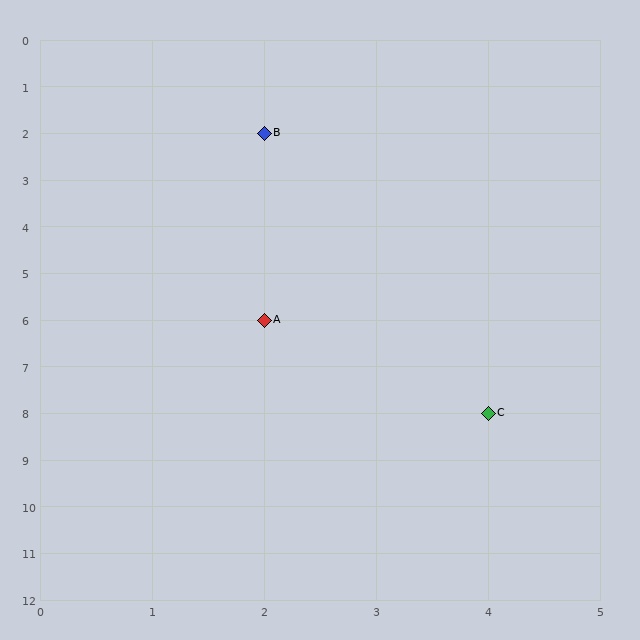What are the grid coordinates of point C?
Point C is at grid coordinates (4, 8).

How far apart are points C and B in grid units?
Points C and B are 2 columns and 6 rows apart (about 6.3 grid units diagonally).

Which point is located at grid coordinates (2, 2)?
Point B is at (2, 2).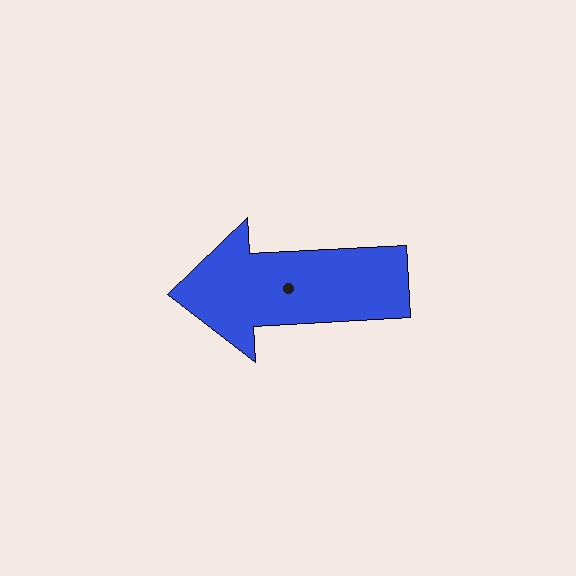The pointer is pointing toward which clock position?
Roughly 9 o'clock.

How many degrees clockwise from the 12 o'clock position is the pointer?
Approximately 267 degrees.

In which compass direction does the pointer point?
West.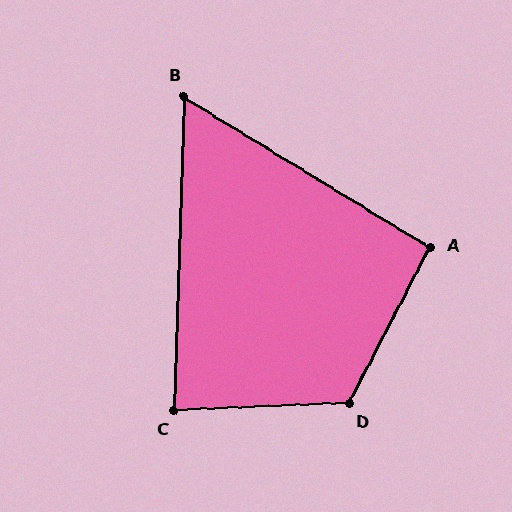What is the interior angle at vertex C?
Approximately 86 degrees (approximately right).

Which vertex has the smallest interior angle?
B, at approximately 60 degrees.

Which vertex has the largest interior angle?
D, at approximately 120 degrees.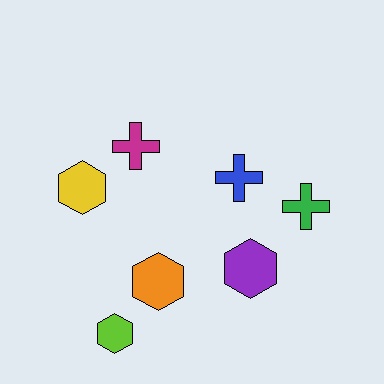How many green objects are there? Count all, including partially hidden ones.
There is 1 green object.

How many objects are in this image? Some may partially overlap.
There are 7 objects.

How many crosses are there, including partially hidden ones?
There are 3 crosses.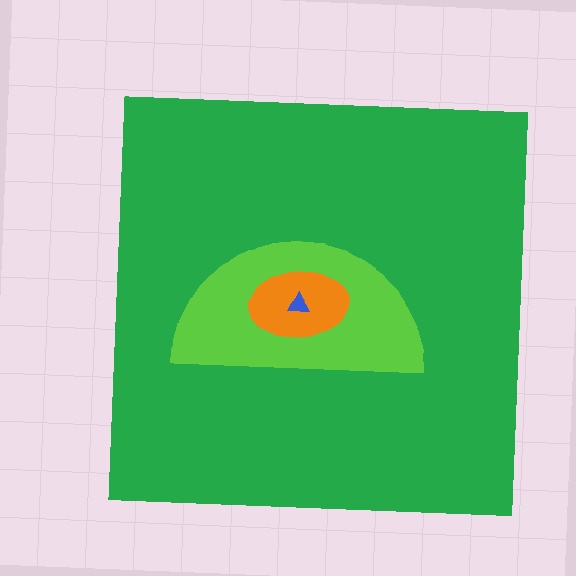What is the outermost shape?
The green square.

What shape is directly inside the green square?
The lime semicircle.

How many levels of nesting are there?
4.